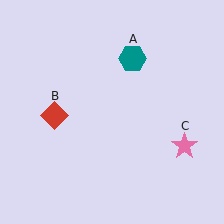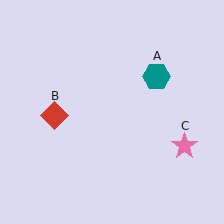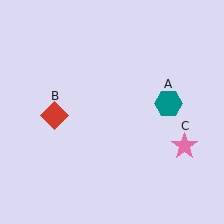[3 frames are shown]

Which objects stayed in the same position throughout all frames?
Red diamond (object B) and pink star (object C) remained stationary.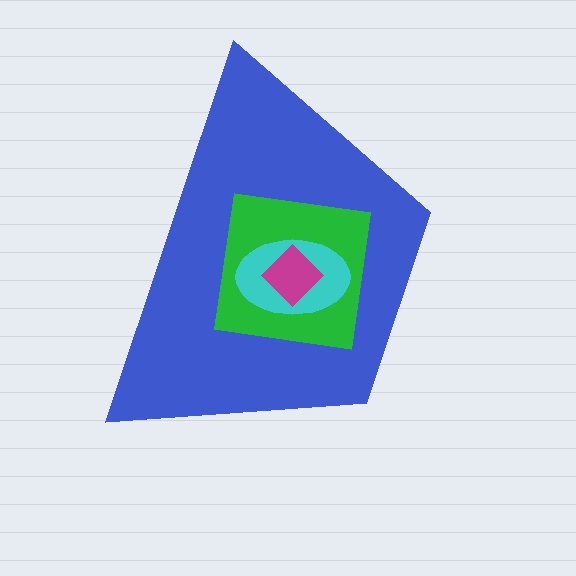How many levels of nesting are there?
4.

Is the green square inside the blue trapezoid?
Yes.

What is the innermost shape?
The magenta diamond.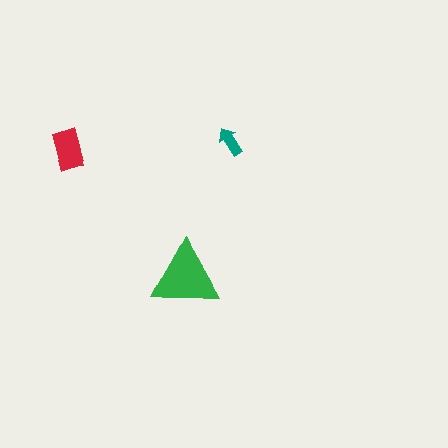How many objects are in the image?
There are 3 objects in the image.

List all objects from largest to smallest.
The green triangle, the red rectangle, the teal arrow.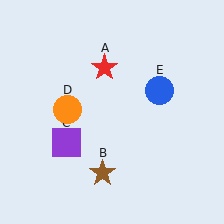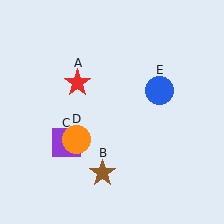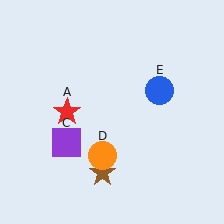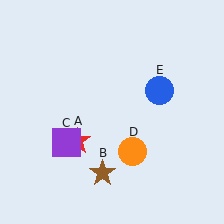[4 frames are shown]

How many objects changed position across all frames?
2 objects changed position: red star (object A), orange circle (object D).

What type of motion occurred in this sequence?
The red star (object A), orange circle (object D) rotated counterclockwise around the center of the scene.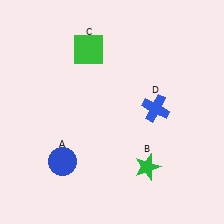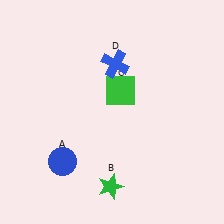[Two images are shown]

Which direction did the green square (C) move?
The green square (C) moved down.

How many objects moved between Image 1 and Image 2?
3 objects moved between the two images.